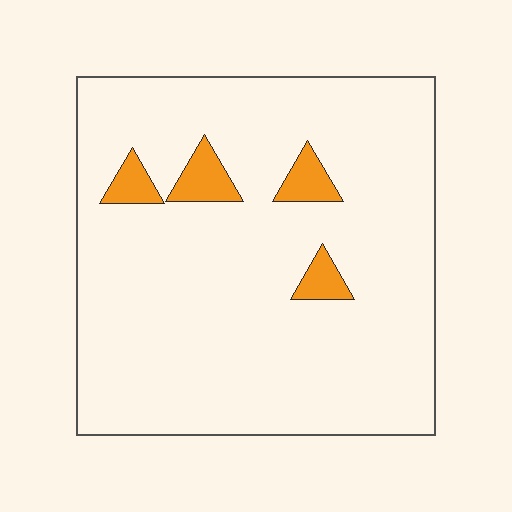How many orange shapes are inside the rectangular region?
4.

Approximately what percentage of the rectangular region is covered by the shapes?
Approximately 5%.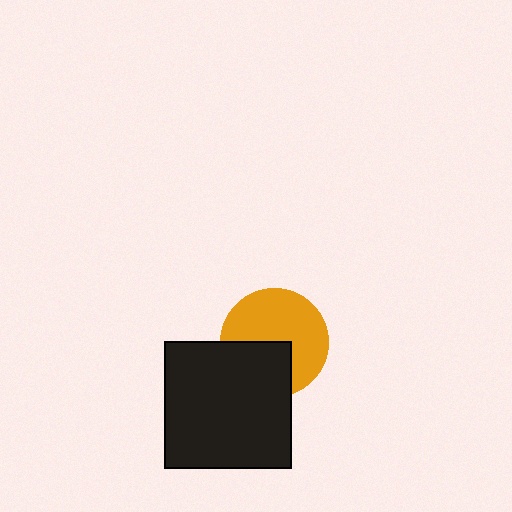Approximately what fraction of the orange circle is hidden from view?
Roughly 36% of the orange circle is hidden behind the black square.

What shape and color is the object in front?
The object in front is a black square.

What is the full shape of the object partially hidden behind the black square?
The partially hidden object is an orange circle.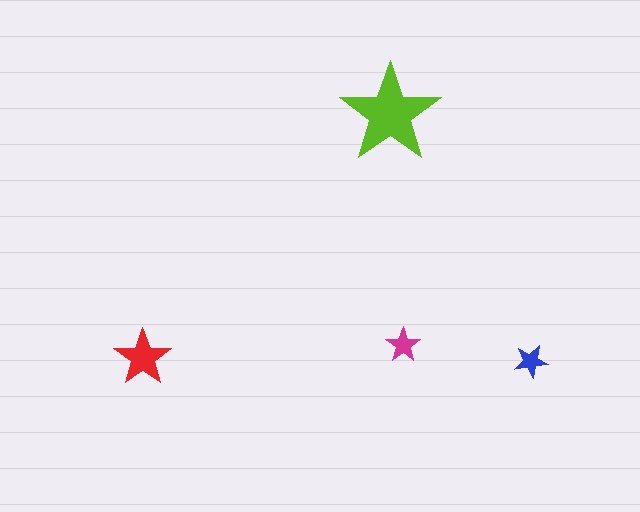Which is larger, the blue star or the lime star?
The lime one.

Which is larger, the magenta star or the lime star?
The lime one.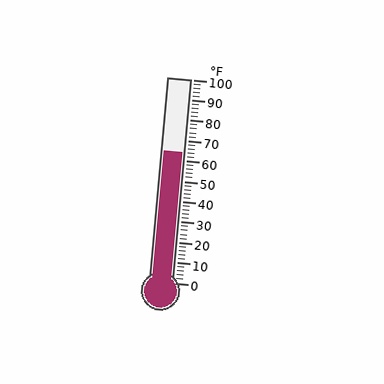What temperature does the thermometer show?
The thermometer shows approximately 64°F.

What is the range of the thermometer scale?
The thermometer scale ranges from 0°F to 100°F.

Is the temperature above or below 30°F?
The temperature is above 30°F.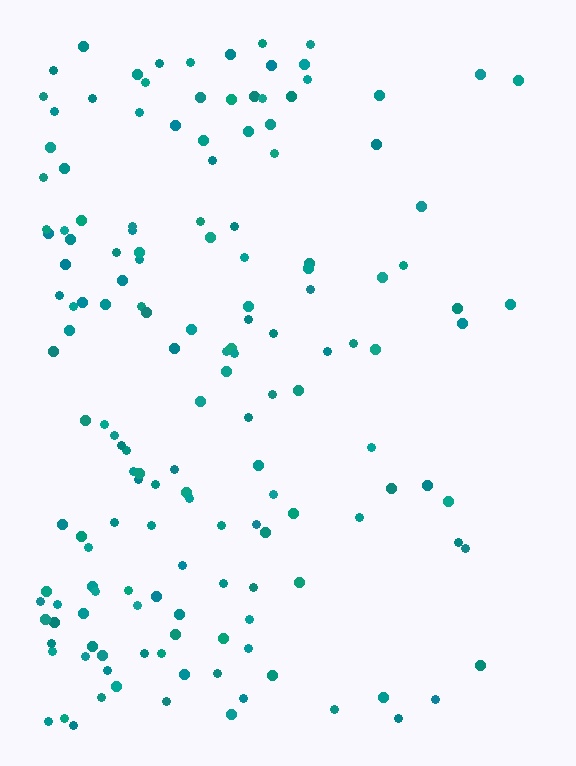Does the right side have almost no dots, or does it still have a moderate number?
Still a moderate number, just noticeably fewer than the left.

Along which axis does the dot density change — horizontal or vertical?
Horizontal.